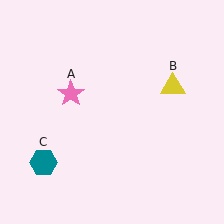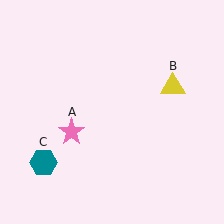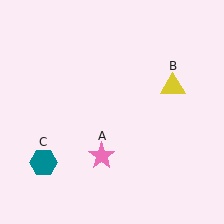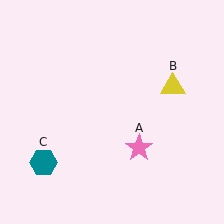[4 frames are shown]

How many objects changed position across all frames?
1 object changed position: pink star (object A).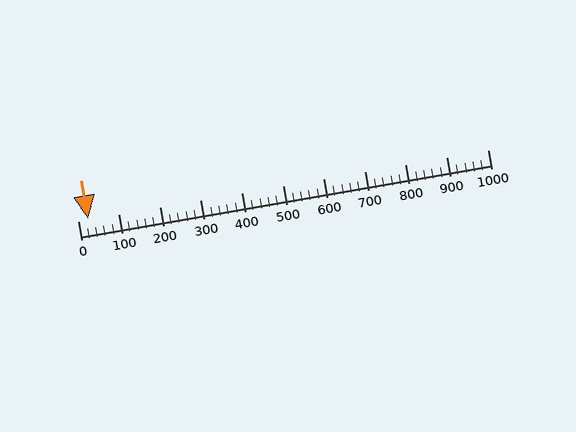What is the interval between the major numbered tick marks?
The major tick marks are spaced 100 units apart.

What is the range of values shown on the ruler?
The ruler shows values from 0 to 1000.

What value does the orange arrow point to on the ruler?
The orange arrow points to approximately 26.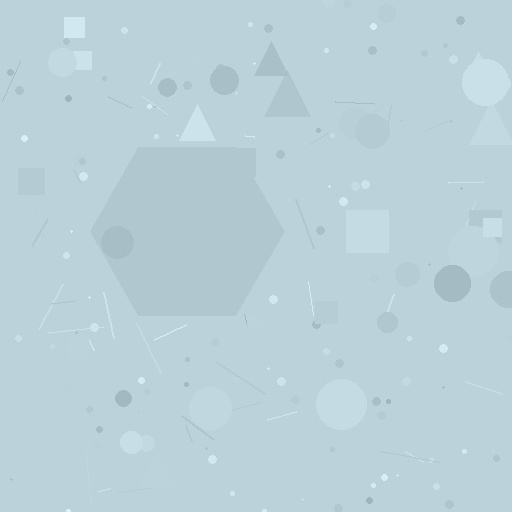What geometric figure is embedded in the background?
A hexagon is embedded in the background.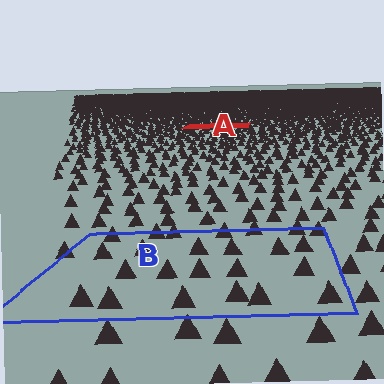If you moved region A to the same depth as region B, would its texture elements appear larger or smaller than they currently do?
They would appear larger. At a closer depth, the same texture elements are projected at a bigger on-screen size.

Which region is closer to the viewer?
Region B is closer. The texture elements there are larger and more spread out.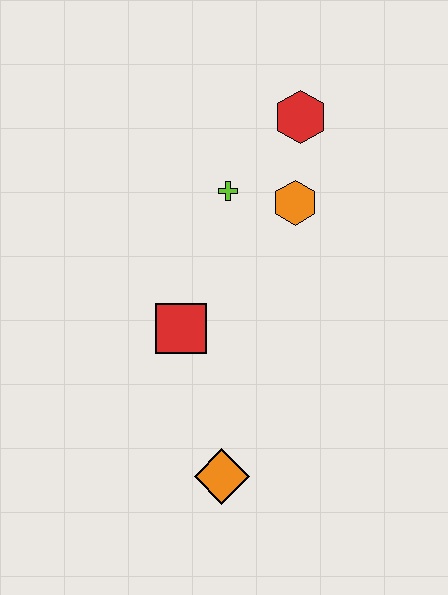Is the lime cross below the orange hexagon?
No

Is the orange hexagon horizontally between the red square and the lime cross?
No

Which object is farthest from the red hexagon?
The orange diamond is farthest from the red hexagon.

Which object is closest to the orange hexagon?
The lime cross is closest to the orange hexagon.